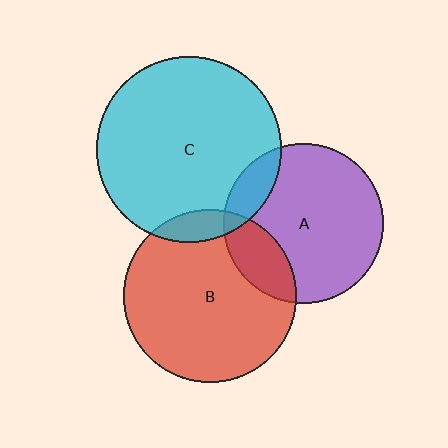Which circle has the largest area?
Circle C (cyan).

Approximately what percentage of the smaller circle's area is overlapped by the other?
Approximately 15%.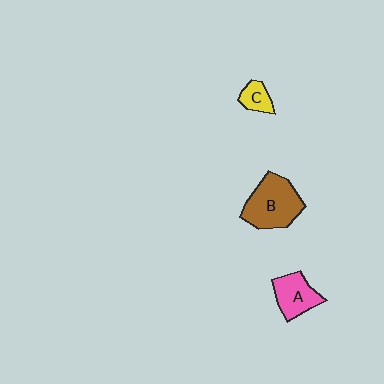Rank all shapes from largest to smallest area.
From largest to smallest: B (brown), A (pink), C (yellow).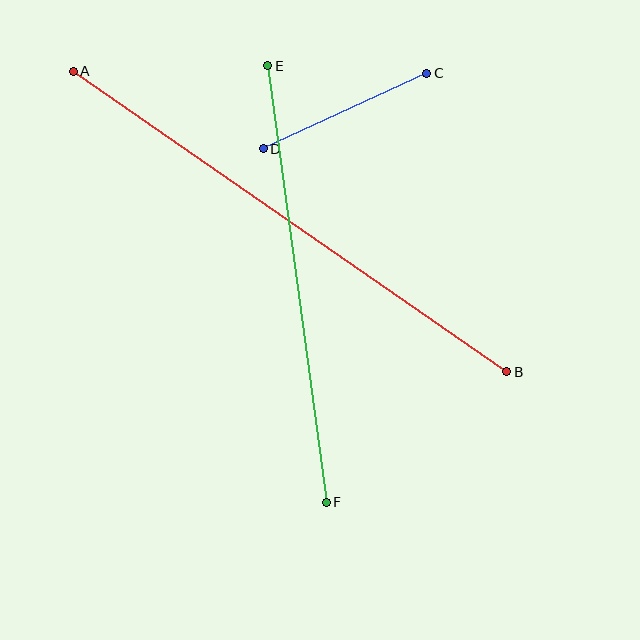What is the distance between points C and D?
The distance is approximately 180 pixels.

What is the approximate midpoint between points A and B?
The midpoint is at approximately (290, 222) pixels.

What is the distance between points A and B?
The distance is approximately 527 pixels.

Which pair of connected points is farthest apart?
Points A and B are farthest apart.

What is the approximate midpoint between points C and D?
The midpoint is at approximately (345, 111) pixels.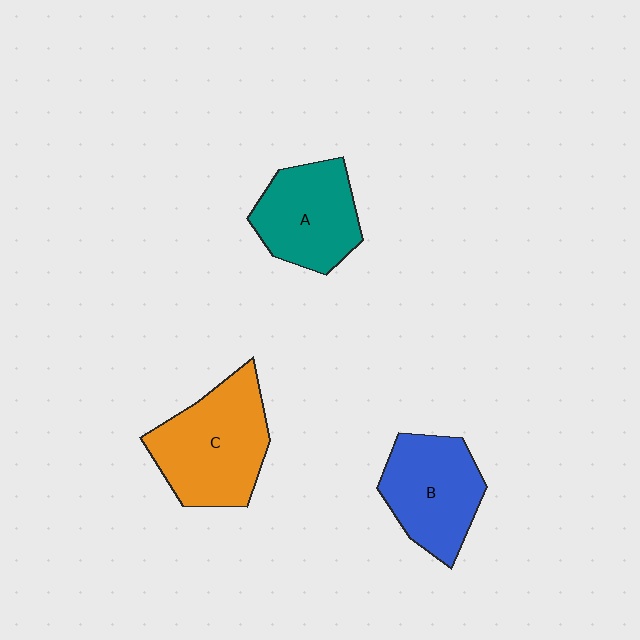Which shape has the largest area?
Shape C (orange).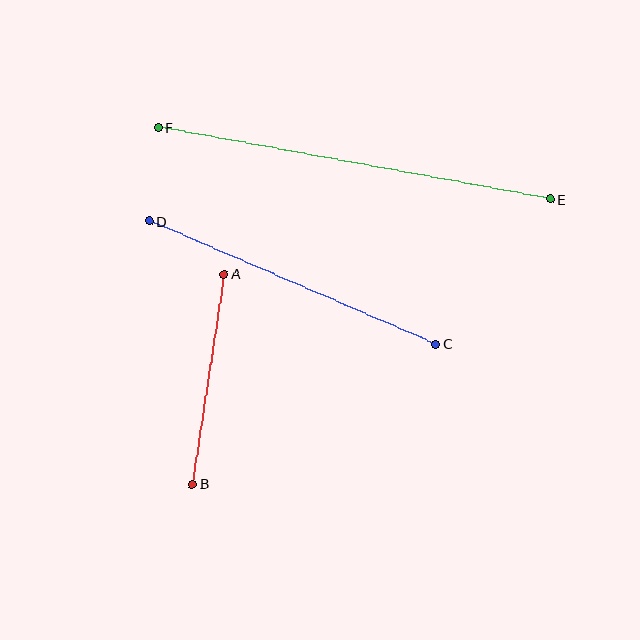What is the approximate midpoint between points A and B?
The midpoint is at approximately (208, 379) pixels.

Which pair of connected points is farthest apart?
Points E and F are farthest apart.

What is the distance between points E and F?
The distance is approximately 399 pixels.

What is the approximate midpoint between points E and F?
The midpoint is at approximately (354, 163) pixels.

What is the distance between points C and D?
The distance is approximately 312 pixels.